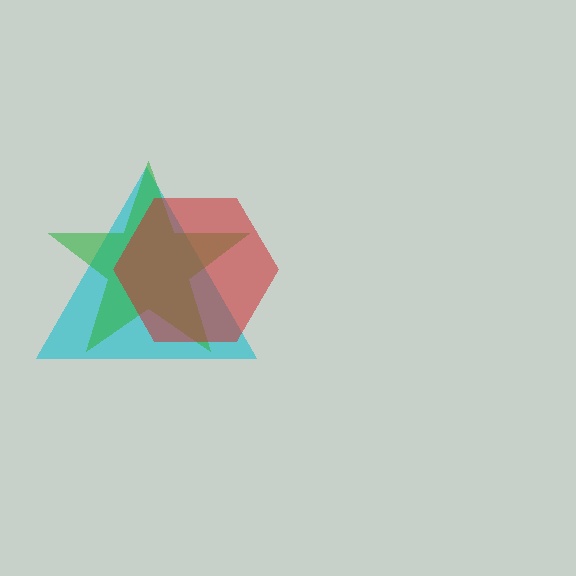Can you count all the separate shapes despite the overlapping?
Yes, there are 3 separate shapes.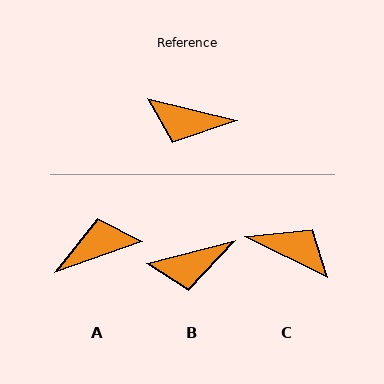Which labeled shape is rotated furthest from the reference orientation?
C, about 168 degrees away.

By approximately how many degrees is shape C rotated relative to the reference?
Approximately 168 degrees counter-clockwise.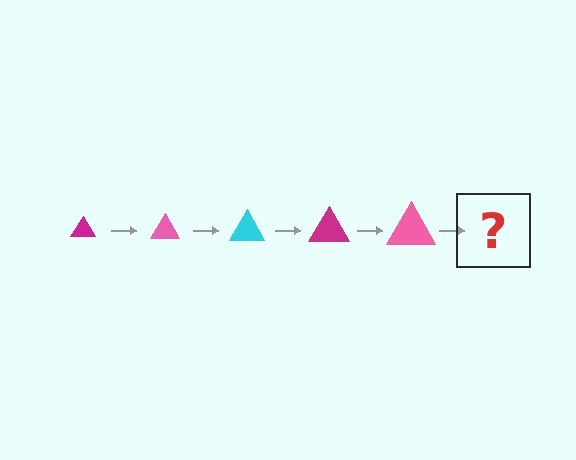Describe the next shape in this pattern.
It should be a cyan triangle, larger than the previous one.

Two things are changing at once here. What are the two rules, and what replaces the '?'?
The two rules are that the triangle grows larger each step and the color cycles through magenta, pink, and cyan. The '?' should be a cyan triangle, larger than the previous one.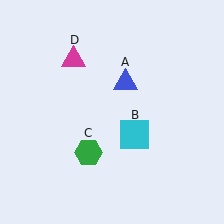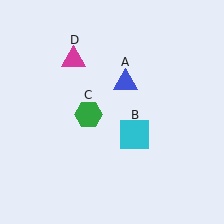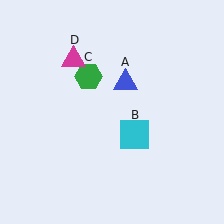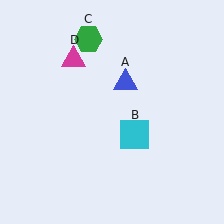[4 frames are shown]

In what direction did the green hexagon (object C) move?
The green hexagon (object C) moved up.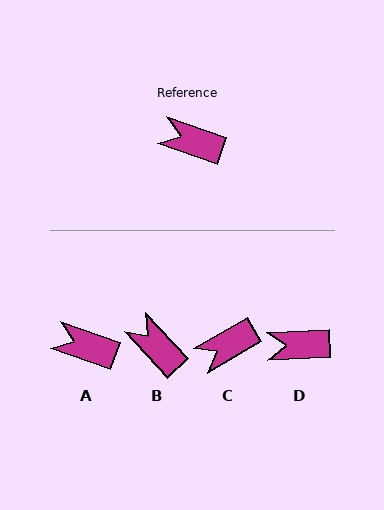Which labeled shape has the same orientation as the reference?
A.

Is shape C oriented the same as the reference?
No, it is off by about 49 degrees.